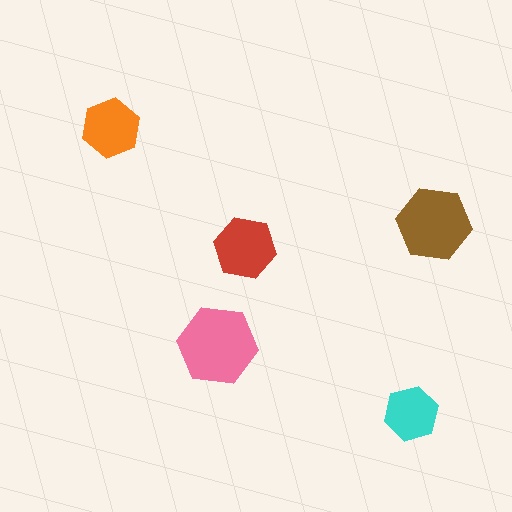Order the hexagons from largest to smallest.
the pink one, the brown one, the red one, the orange one, the cyan one.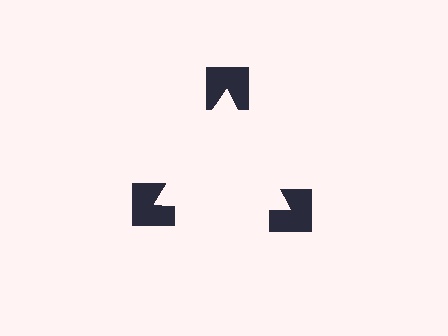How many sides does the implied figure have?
3 sides.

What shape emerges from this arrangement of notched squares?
An illusory triangle — its edges are inferred from the aligned wedge cuts in the notched squares, not physically drawn.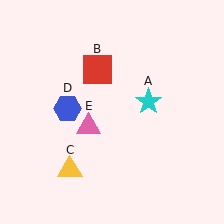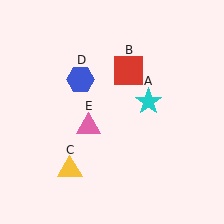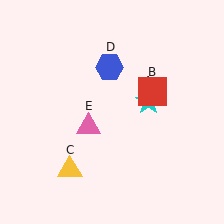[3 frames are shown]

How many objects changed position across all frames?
2 objects changed position: red square (object B), blue hexagon (object D).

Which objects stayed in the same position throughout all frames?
Cyan star (object A) and yellow triangle (object C) and pink triangle (object E) remained stationary.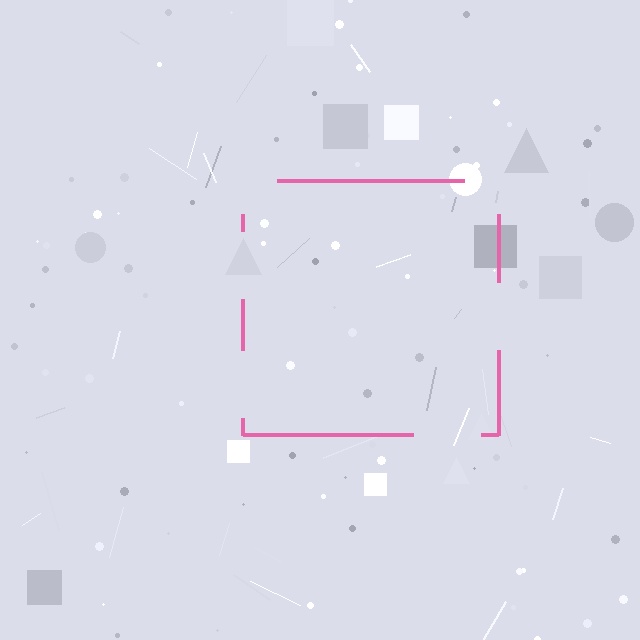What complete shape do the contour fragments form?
The contour fragments form a square.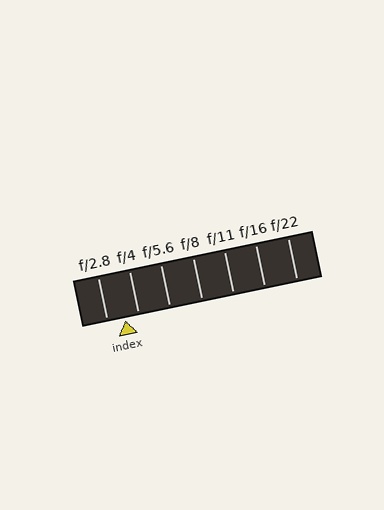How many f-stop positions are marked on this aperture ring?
There are 7 f-stop positions marked.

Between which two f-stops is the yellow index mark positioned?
The index mark is between f/2.8 and f/4.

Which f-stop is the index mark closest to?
The index mark is closest to f/4.